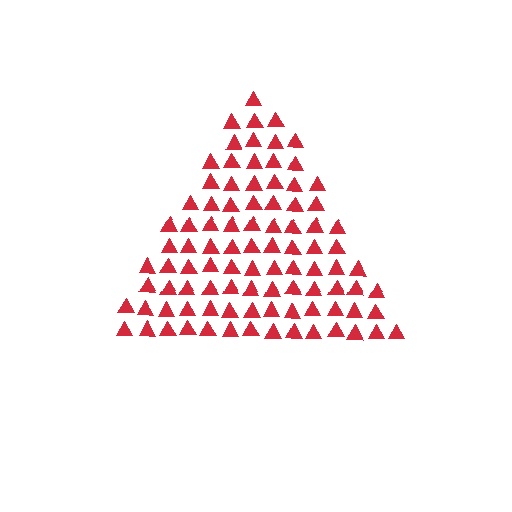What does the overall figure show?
The overall figure shows a triangle.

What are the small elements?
The small elements are triangles.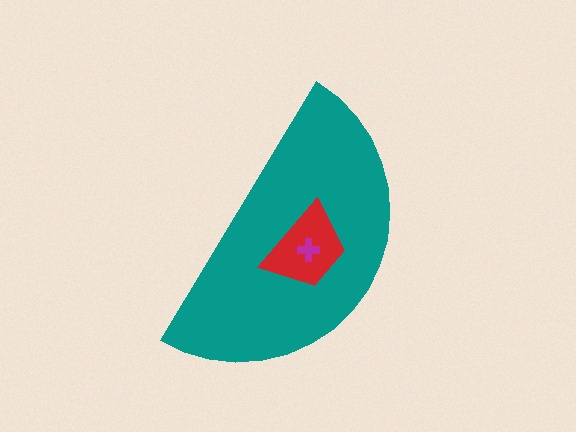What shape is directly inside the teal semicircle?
The red trapezoid.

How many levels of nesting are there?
3.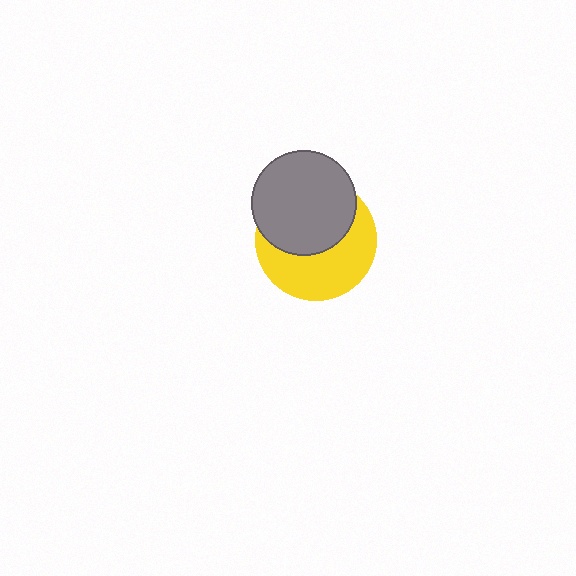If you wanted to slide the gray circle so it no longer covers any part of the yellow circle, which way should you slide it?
Slide it up — that is the most direct way to separate the two shapes.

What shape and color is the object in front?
The object in front is a gray circle.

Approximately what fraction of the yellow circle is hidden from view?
Roughly 50% of the yellow circle is hidden behind the gray circle.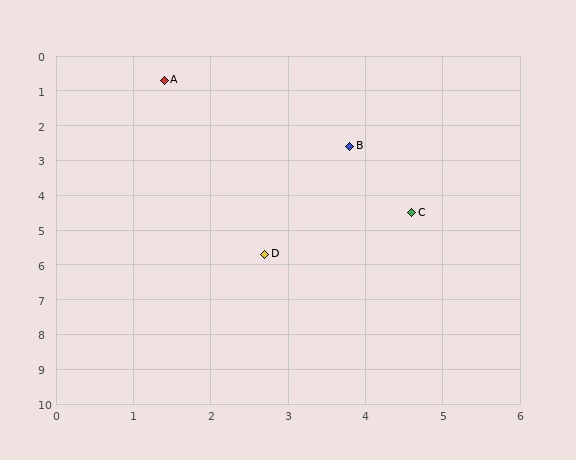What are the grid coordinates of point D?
Point D is at approximately (2.7, 5.7).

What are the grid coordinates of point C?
Point C is at approximately (4.6, 4.5).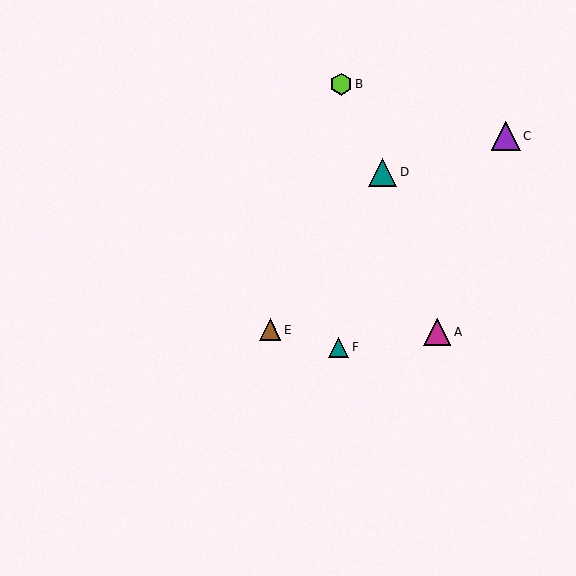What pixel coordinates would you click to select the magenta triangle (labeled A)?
Click at (437, 332) to select the magenta triangle A.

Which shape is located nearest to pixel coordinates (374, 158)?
The teal triangle (labeled D) at (383, 172) is nearest to that location.